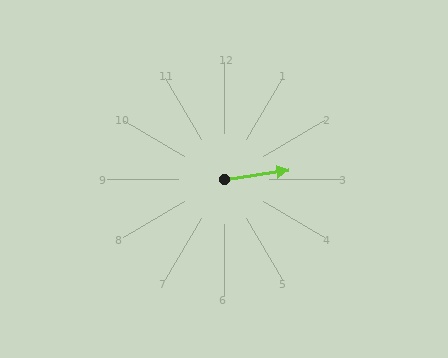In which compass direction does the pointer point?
East.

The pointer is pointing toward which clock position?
Roughly 3 o'clock.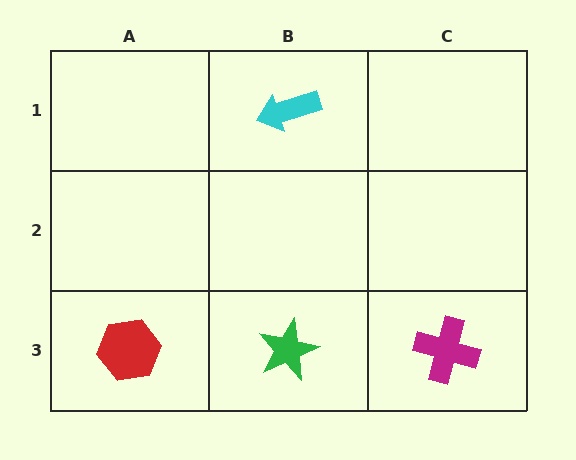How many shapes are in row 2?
0 shapes.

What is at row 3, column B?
A green star.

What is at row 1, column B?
A cyan arrow.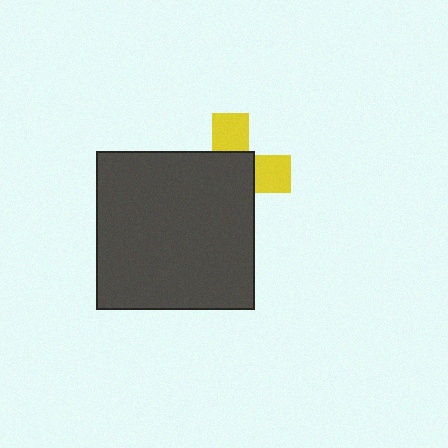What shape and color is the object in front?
The object in front is a dark gray square.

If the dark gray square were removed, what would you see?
You would see the complete yellow cross.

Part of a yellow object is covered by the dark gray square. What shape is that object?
It is a cross.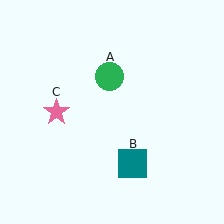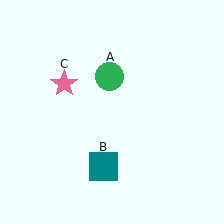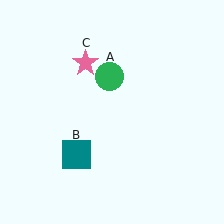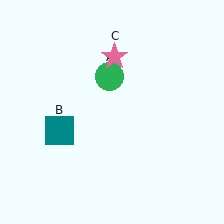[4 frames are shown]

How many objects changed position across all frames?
2 objects changed position: teal square (object B), pink star (object C).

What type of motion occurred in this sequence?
The teal square (object B), pink star (object C) rotated clockwise around the center of the scene.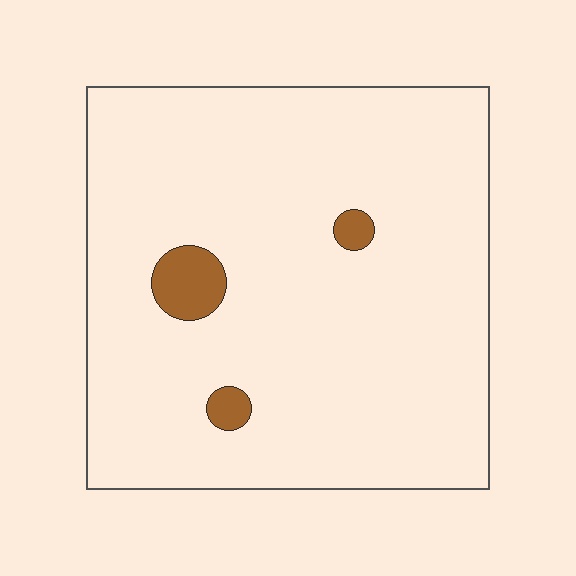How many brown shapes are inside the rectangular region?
3.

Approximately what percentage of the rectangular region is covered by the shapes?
Approximately 5%.